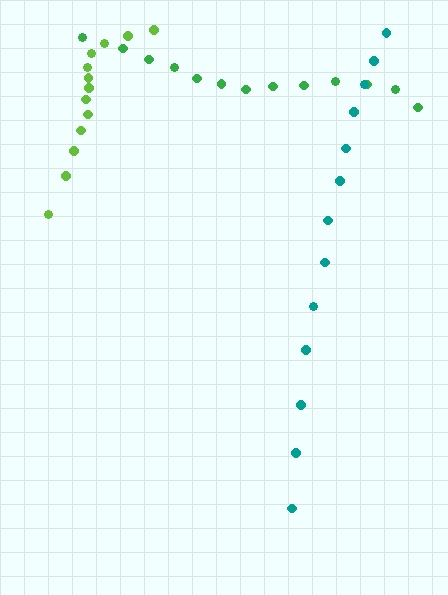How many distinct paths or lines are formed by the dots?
There are 3 distinct paths.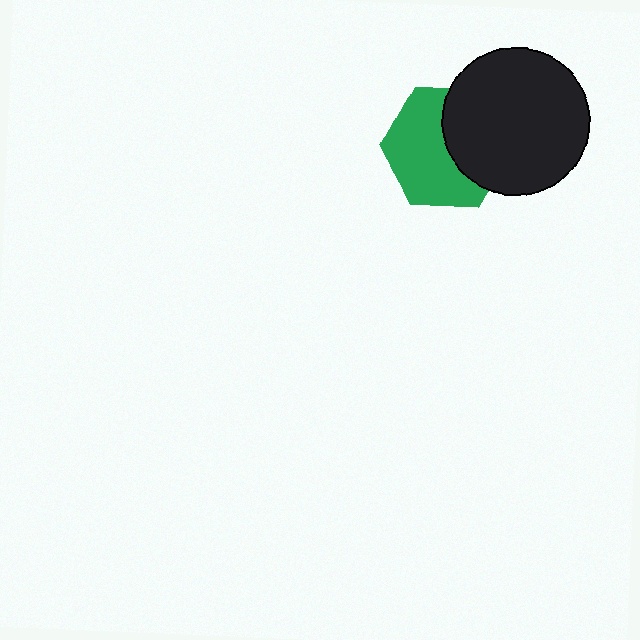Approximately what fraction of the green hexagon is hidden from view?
Roughly 41% of the green hexagon is hidden behind the black circle.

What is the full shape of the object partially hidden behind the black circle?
The partially hidden object is a green hexagon.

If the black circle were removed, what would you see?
You would see the complete green hexagon.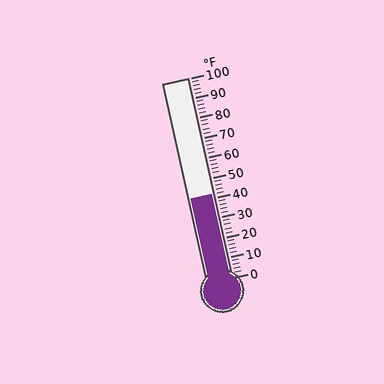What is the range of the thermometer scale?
The thermometer scale ranges from 0°F to 100°F.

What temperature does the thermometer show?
The thermometer shows approximately 42°F.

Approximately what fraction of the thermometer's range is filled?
The thermometer is filled to approximately 40% of its range.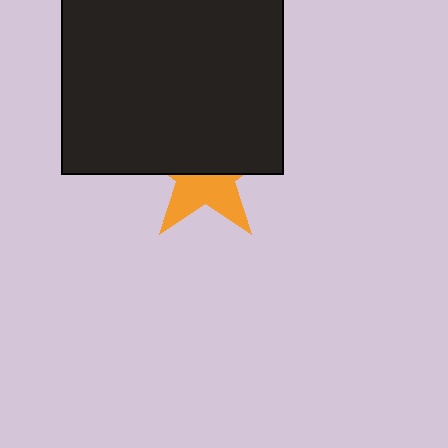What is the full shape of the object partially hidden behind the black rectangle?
The partially hidden object is an orange star.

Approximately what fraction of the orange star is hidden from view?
Roughly 58% of the orange star is hidden behind the black rectangle.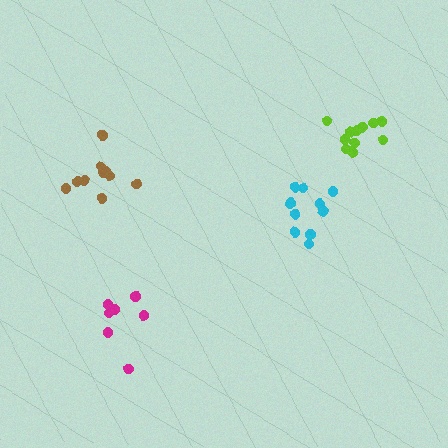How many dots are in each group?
Group 1: 10 dots, Group 2: 11 dots, Group 3: 7 dots, Group 4: 11 dots (39 total).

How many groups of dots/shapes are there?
There are 4 groups.